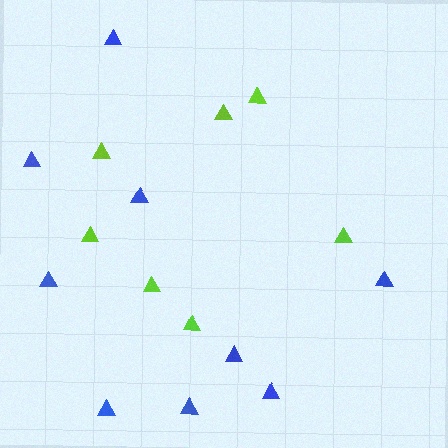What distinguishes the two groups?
There are 2 groups: one group of blue triangles (9) and one group of lime triangles (7).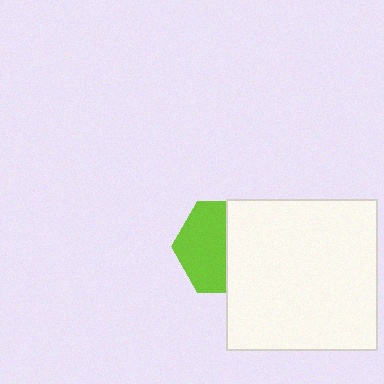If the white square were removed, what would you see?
You would see the complete lime hexagon.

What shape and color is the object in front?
The object in front is a white square.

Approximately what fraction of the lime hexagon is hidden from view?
Roughly 47% of the lime hexagon is hidden behind the white square.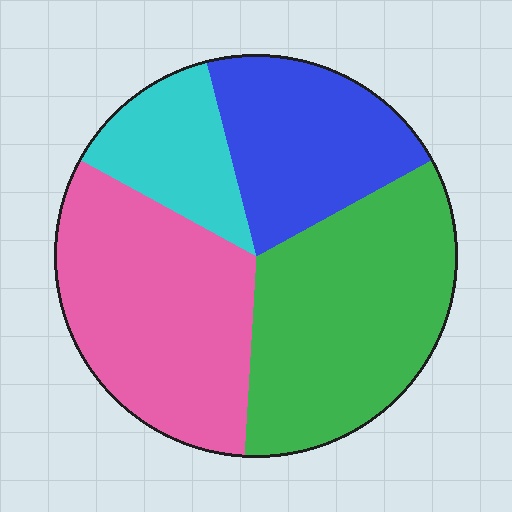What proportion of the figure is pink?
Pink takes up between a sixth and a third of the figure.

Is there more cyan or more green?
Green.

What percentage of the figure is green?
Green covers roughly 35% of the figure.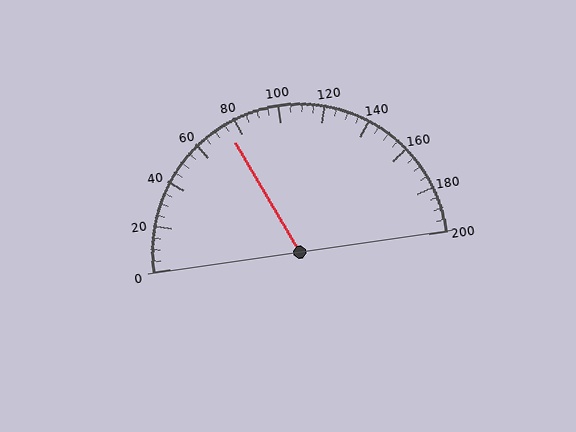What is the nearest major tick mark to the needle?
The nearest major tick mark is 80.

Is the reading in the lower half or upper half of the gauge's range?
The reading is in the lower half of the range (0 to 200).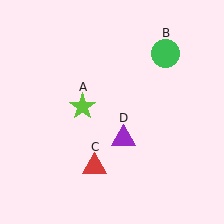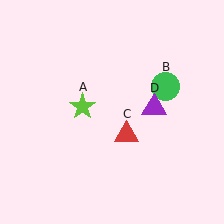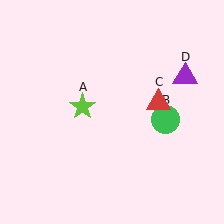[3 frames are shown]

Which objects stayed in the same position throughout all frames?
Lime star (object A) remained stationary.